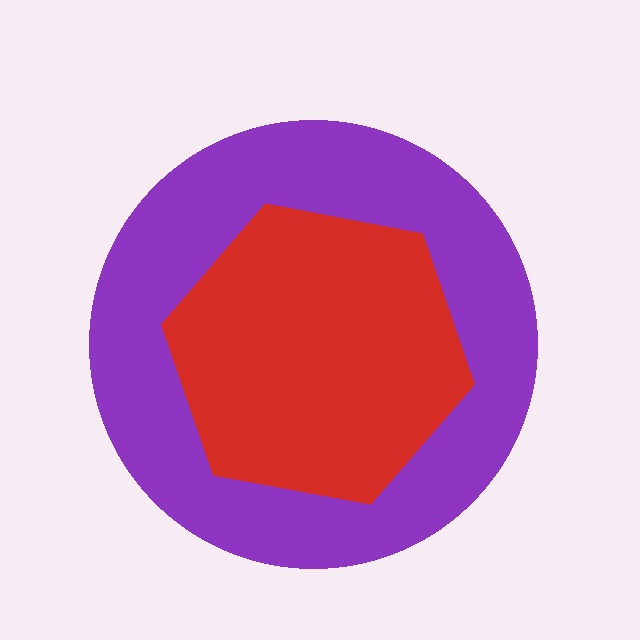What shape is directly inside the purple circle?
The red hexagon.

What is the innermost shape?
The red hexagon.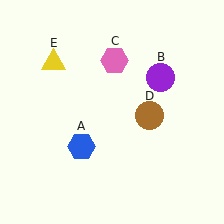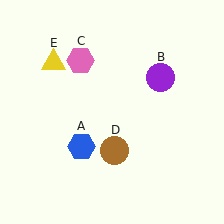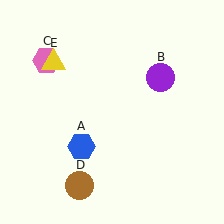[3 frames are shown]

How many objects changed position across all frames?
2 objects changed position: pink hexagon (object C), brown circle (object D).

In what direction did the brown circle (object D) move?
The brown circle (object D) moved down and to the left.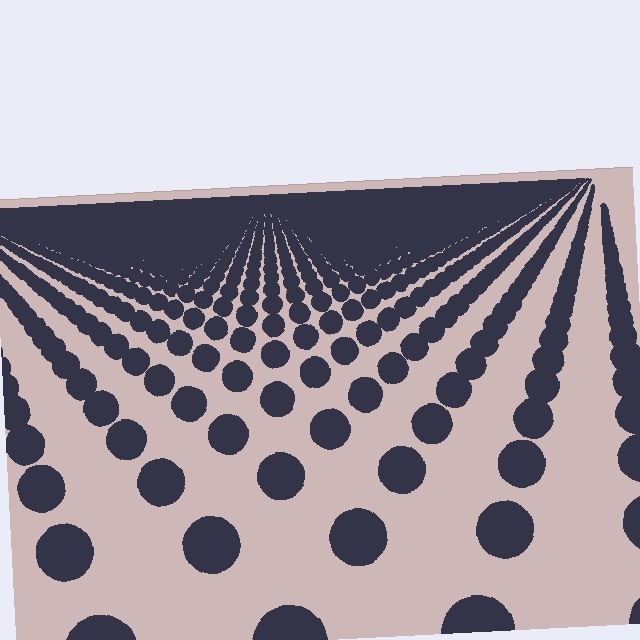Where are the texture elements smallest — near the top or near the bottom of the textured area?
Near the top.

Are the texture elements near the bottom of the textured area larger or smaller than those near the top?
Larger. Near the bottom, elements are closer to the viewer and appear at a bigger on-screen size.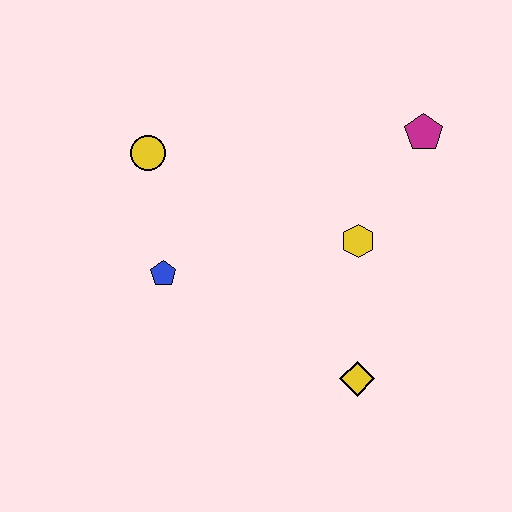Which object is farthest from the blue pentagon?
The magenta pentagon is farthest from the blue pentagon.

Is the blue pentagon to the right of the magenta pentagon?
No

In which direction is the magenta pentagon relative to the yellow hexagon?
The magenta pentagon is above the yellow hexagon.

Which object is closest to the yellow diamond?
The yellow hexagon is closest to the yellow diamond.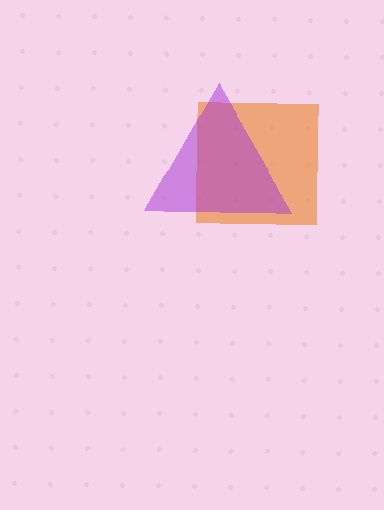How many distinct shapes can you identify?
There are 2 distinct shapes: an orange square, a purple triangle.